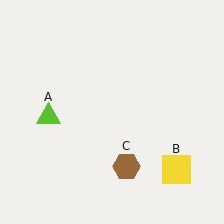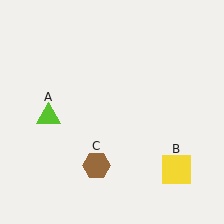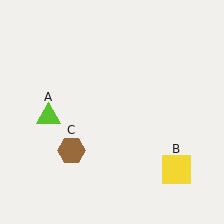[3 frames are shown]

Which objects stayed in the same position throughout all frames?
Lime triangle (object A) and yellow square (object B) remained stationary.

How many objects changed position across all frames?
1 object changed position: brown hexagon (object C).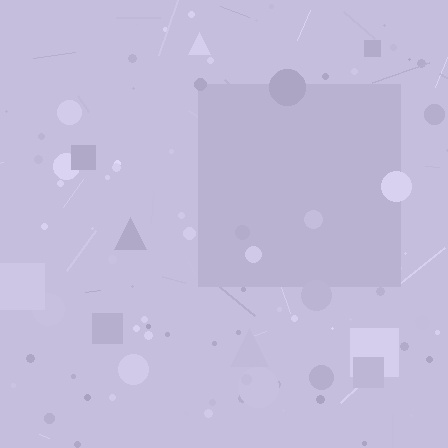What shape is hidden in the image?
A square is hidden in the image.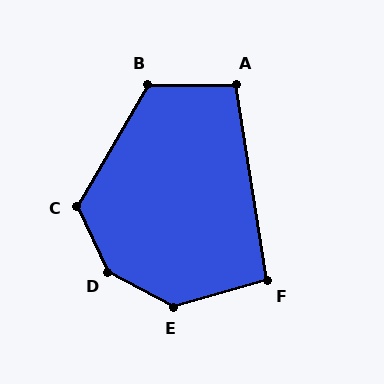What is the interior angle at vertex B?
Approximately 120 degrees (obtuse).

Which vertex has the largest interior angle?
D, at approximately 143 degrees.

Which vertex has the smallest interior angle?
F, at approximately 97 degrees.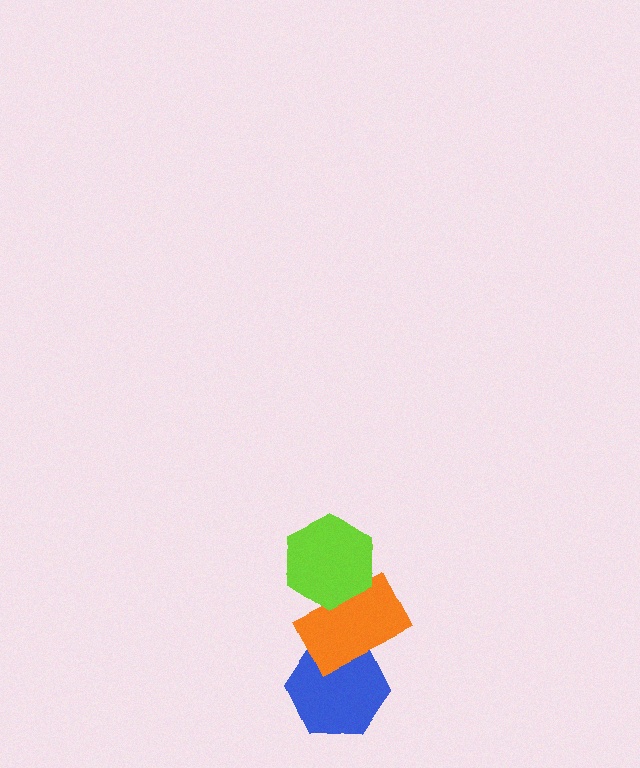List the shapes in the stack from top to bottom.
From top to bottom: the lime hexagon, the orange rectangle, the blue hexagon.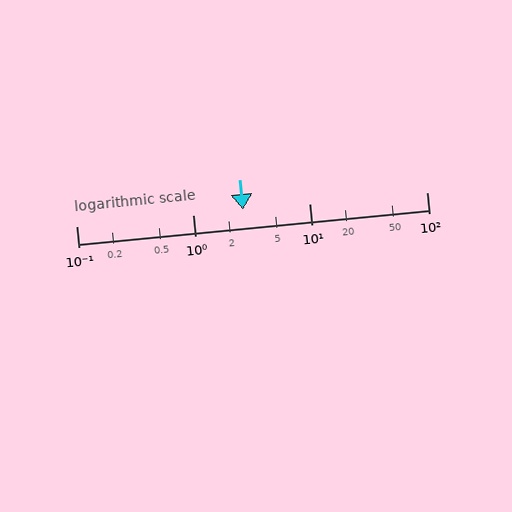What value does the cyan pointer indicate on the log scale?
The pointer indicates approximately 2.7.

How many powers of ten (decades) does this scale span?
The scale spans 3 decades, from 0.1 to 100.